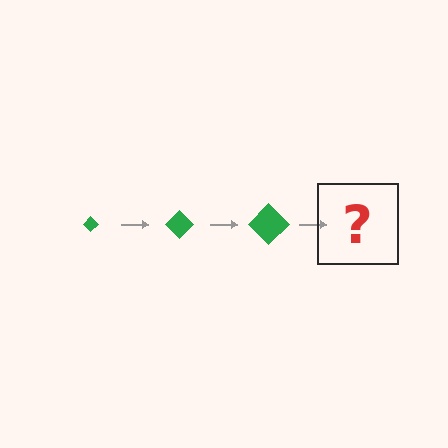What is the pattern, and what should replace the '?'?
The pattern is that the diamond gets progressively larger each step. The '?' should be a green diamond, larger than the previous one.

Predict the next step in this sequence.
The next step is a green diamond, larger than the previous one.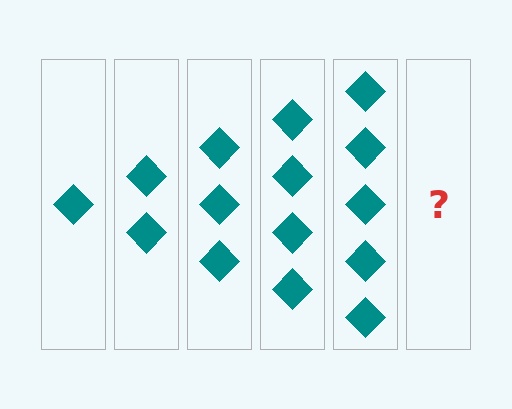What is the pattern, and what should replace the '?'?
The pattern is that each step adds one more diamond. The '?' should be 6 diamonds.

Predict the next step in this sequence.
The next step is 6 diamonds.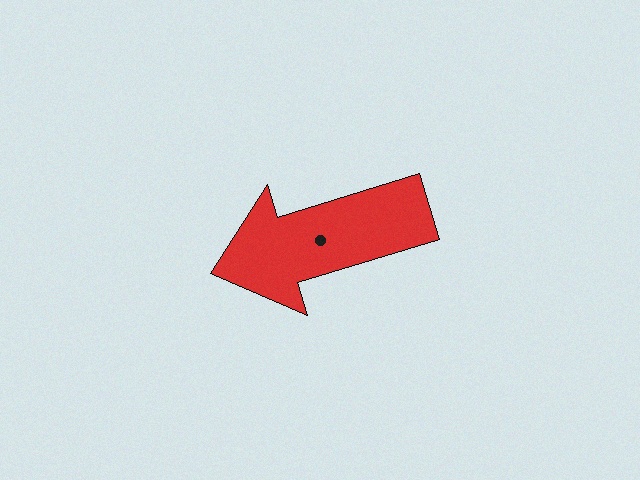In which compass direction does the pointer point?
West.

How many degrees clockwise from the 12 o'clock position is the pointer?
Approximately 253 degrees.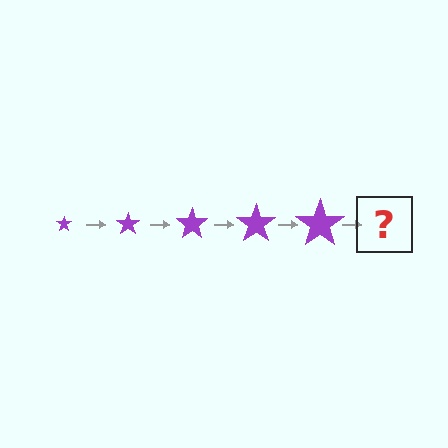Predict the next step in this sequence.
The next step is a purple star, larger than the previous one.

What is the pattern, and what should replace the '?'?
The pattern is that the star gets progressively larger each step. The '?' should be a purple star, larger than the previous one.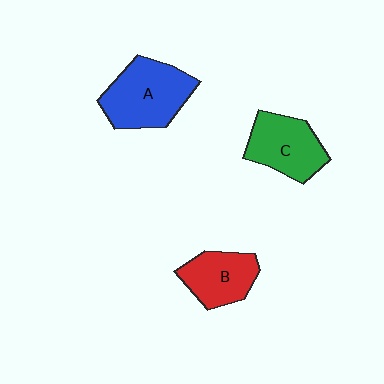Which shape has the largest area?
Shape A (blue).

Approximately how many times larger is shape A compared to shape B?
Approximately 1.4 times.